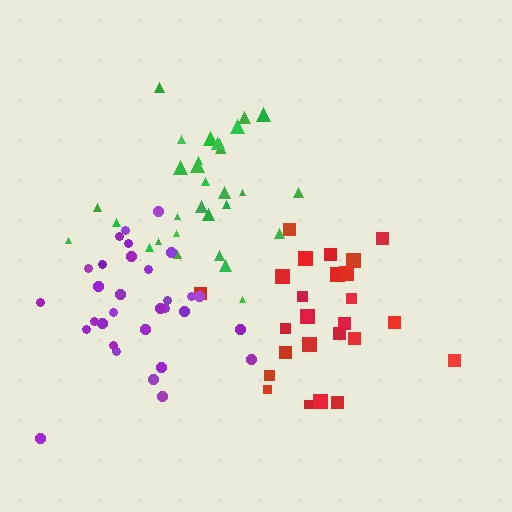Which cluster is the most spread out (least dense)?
Red.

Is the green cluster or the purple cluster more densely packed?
Green.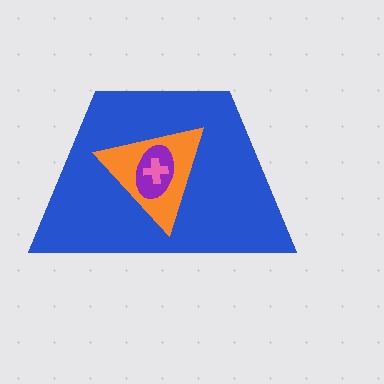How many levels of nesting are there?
4.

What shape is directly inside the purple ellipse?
The pink cross.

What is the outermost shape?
The blue trapezoid.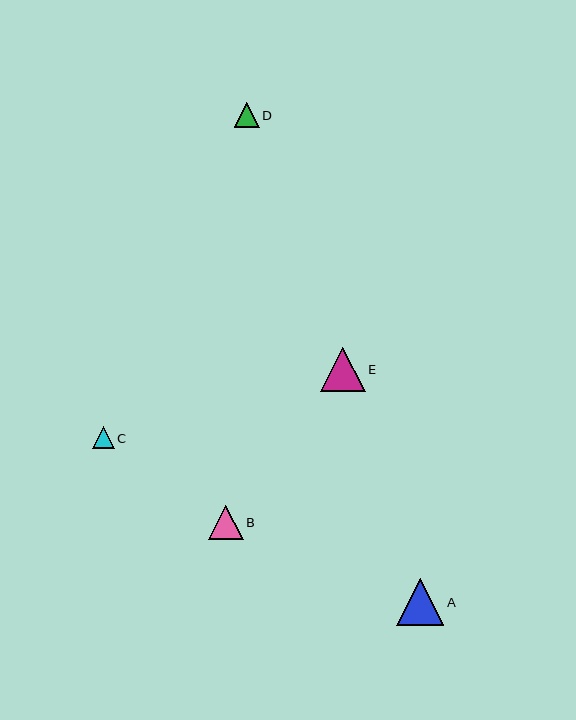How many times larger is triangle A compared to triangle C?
Triangle A is approximately 2.2 times the size of triangle C.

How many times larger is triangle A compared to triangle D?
Triangle A is approximately 1.9 times the size of triangle D.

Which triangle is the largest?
Triangle A is the largest with a size of approximately 47 pixels.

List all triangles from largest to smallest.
From largest to smallest: A, E, B, D, C.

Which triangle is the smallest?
Triangle C is the smallest with a size of approximately 22 pixels.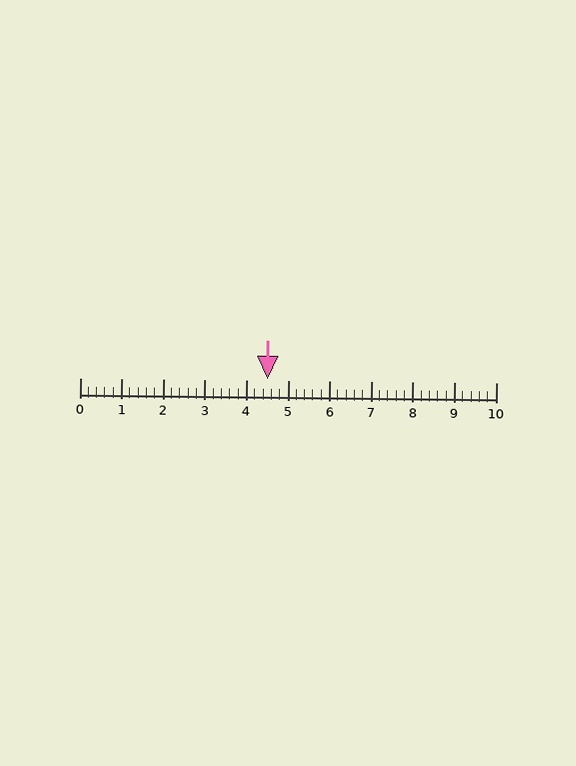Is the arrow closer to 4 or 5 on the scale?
The arrow is closer to 5.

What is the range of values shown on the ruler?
The ruler shows values from 0 to 10.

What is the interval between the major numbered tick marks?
The major tick marks are spaced 1 units apart.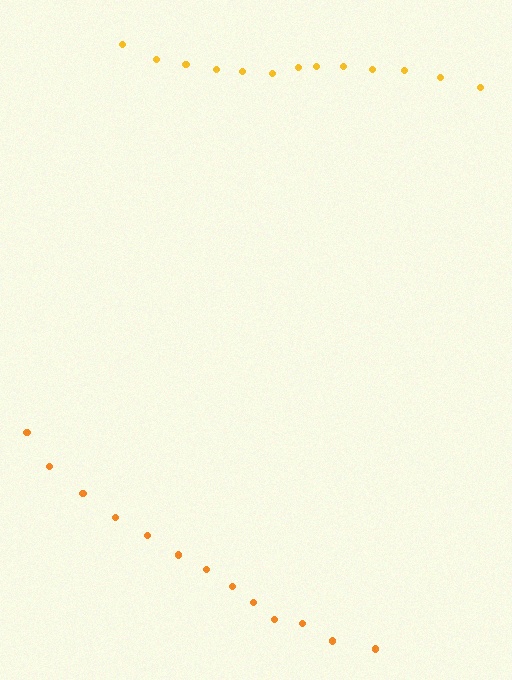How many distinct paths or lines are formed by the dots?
There are 2 distinct paths.